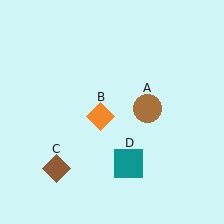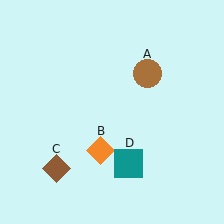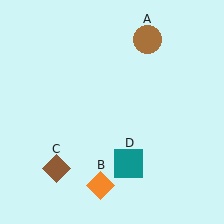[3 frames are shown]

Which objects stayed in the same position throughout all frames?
Brown diamond (object C) and teal square (object D) remained stationary.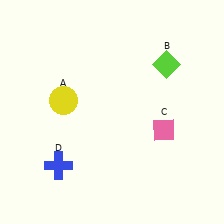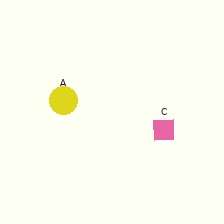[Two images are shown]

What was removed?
The lime diamond (B), the blue cross (D) were removed in Image 2.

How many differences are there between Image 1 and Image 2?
There are 2 differences between the two images.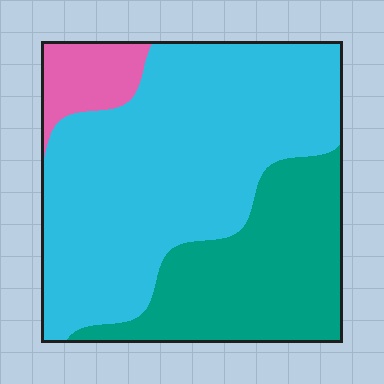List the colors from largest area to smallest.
From largest to smallest: cyan, teal, pink.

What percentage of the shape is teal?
Teal takes up about one third (1/3) of the shape.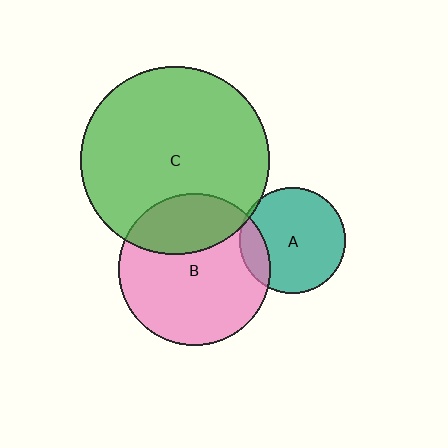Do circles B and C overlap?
Yes.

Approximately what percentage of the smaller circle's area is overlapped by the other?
Approximately 30%.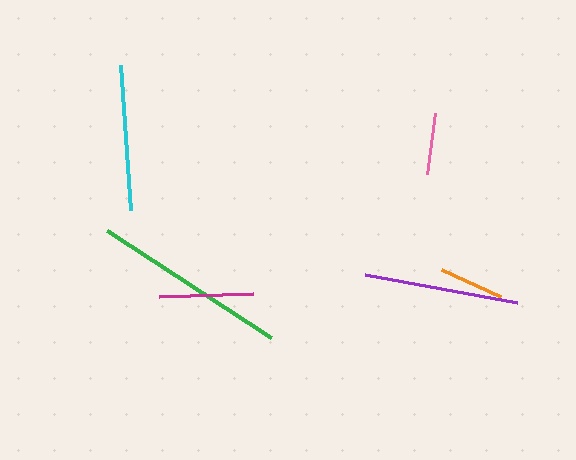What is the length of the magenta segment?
The magenta segment is approximately 94 pixels long.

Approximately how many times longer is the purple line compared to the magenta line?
The purple line is approximately 1.6 times the length of the magenta line.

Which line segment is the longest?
The green line is the longest at approximately 196 pixels.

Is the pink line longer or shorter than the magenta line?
The magenta line is longer than the pink line.